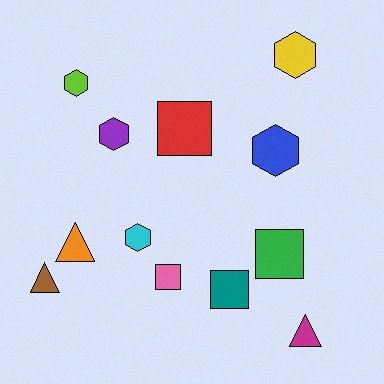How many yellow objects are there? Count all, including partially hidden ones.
There is 1 yellow object.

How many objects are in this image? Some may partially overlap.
There are 12 objects.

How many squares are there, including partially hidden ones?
There are 4 squares.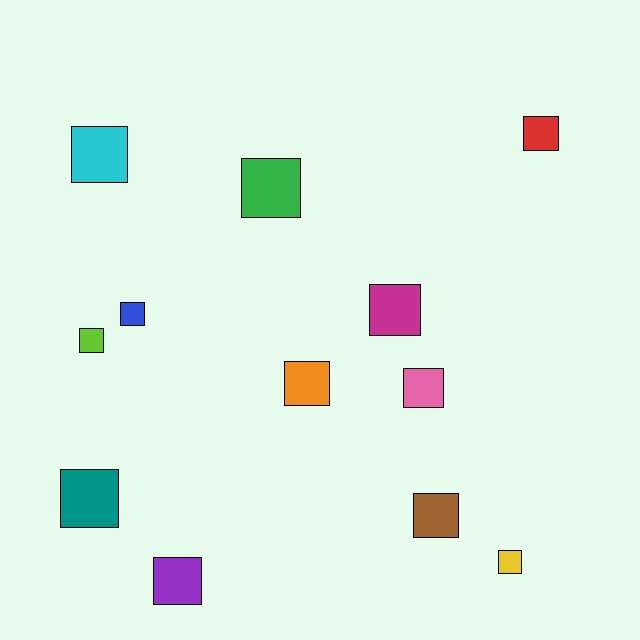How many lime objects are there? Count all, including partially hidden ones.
There is 1 lime object.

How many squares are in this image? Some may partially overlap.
There are 12 squares.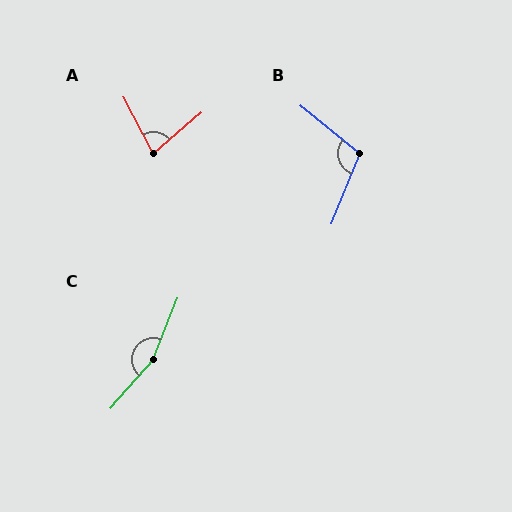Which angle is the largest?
C, at approximately 161 degrees.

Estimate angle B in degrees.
Approximately 107 degrees.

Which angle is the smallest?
A, at approximately 77 degrees.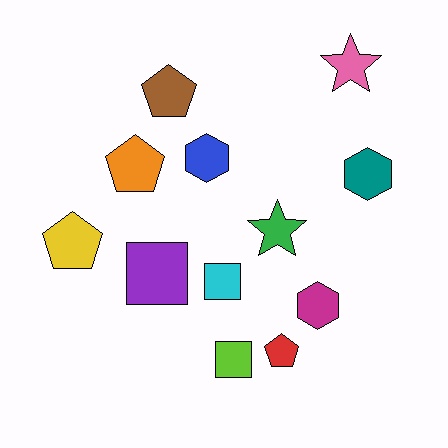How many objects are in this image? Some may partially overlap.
There are 12 objects.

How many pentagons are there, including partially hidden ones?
There are 4 pentagons.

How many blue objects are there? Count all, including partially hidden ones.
There is 1 blue object.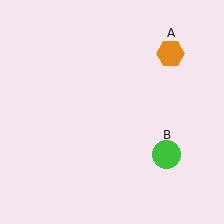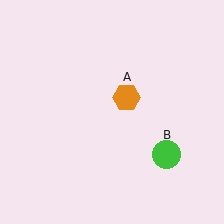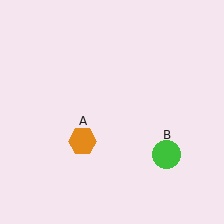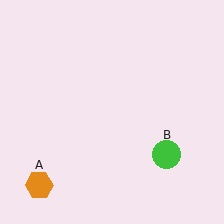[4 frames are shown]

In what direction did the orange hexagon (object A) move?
The orange hexagon (object A) moved down and to the left.